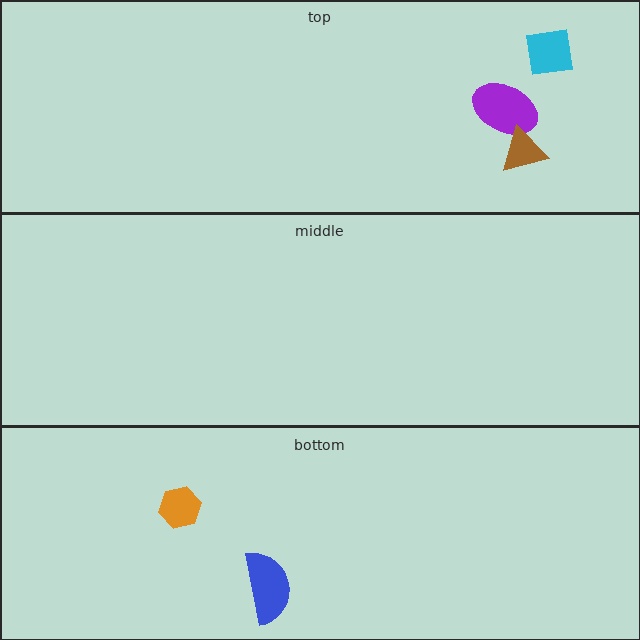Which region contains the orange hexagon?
The bottom region.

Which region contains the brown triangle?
The top region.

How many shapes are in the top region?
3.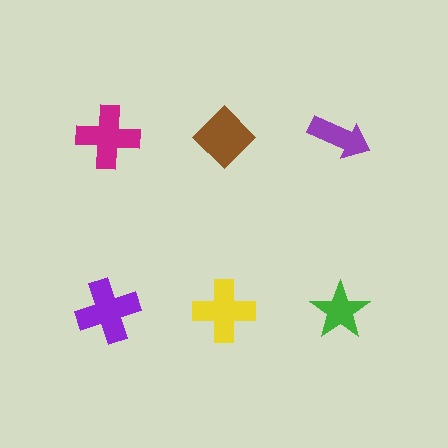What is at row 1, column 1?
A magenta cross.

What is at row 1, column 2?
A brown diamond.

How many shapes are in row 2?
3 shapes.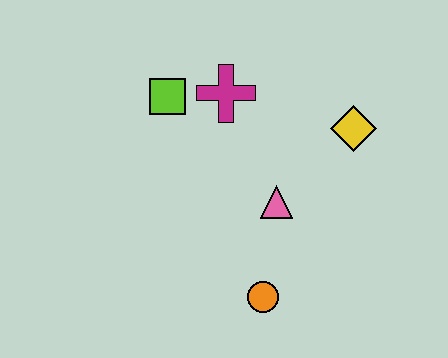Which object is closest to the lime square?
The magenta cross is closest to the lime square.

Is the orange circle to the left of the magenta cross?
No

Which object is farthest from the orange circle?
The lime square is farthest from the orange circle.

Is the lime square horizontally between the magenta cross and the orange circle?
No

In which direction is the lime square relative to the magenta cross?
The lime square is to the left of the magenta cross.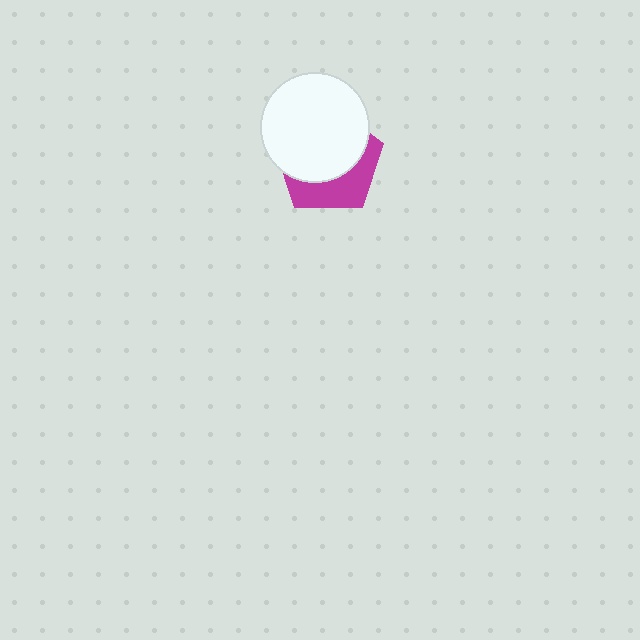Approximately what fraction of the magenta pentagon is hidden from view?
Roughly 63% of the magenta pentagon is hidden behind the white circle.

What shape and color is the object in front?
The object in front is a white circle.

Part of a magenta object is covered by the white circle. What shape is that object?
It is a pentagon.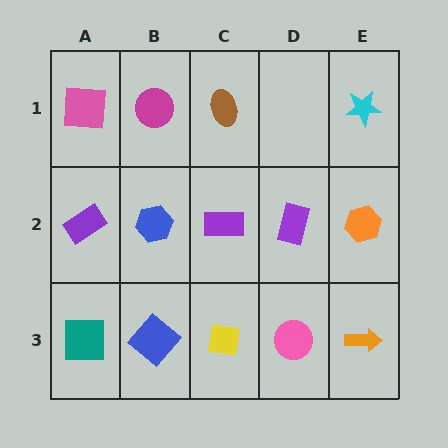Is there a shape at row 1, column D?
No, that cell is empty.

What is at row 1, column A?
A pink square.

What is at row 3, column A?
A teal square.